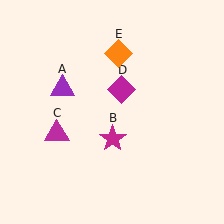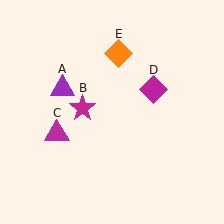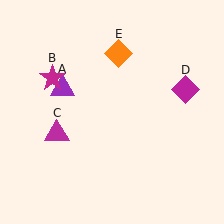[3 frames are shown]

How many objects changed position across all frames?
2 objects changed position: magenta star (object B), magenta diamond (object D).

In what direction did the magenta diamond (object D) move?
The magenta diamond (object D) moved right.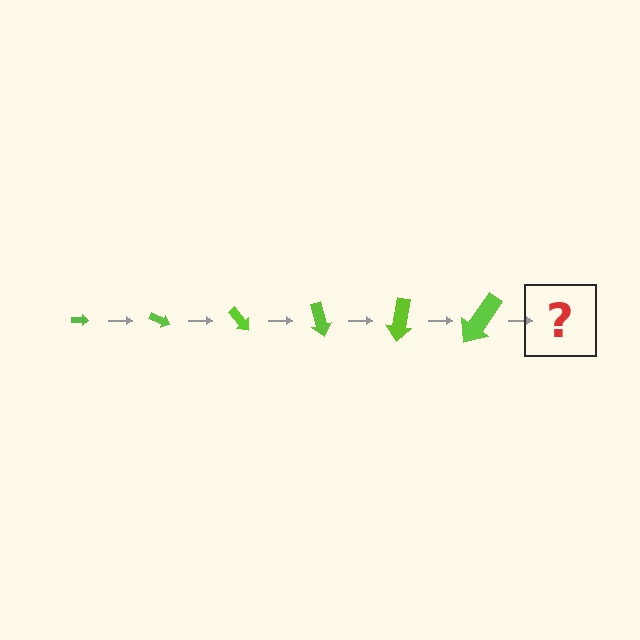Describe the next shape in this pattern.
It should be an arrow, larger than the previous one and rotated 150 degrees from the start.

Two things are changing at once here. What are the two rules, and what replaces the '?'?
The two rules are that the arrow grows larger each step and it rotates 25 degrees each step. The '?' should be an arrow, larger than the previous one and rotated 150 degrees from the start.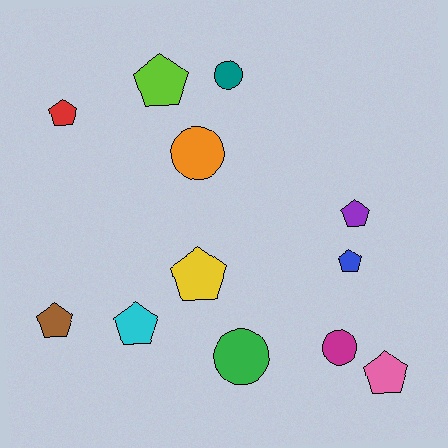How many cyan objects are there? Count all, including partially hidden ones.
There is 1 cyan object.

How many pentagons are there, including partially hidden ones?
There are 8 pentagons.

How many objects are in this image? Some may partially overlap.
There are 12 objects.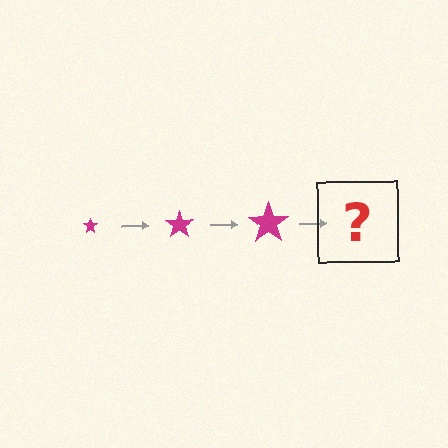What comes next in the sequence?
The next element should be a magenta star, larger than the previous one.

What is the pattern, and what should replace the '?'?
The pattern is that the star gets progressively larger each step. The '?' should be a magenta star, larger than the previous one.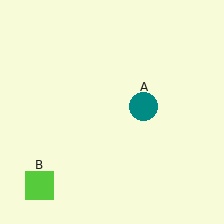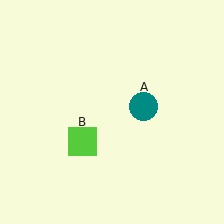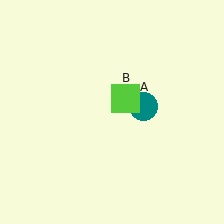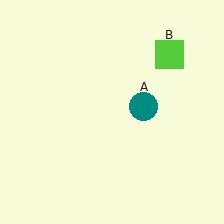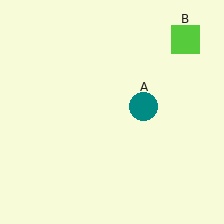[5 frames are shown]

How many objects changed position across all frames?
1 object changed position: lime square (object B).